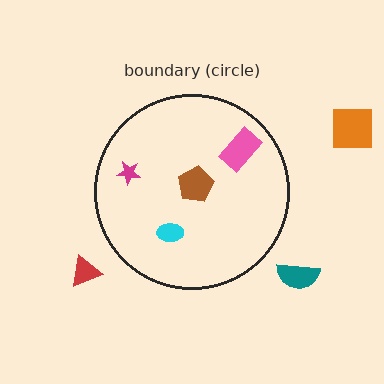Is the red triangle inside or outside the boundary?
Outside.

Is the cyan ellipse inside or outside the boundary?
Inside.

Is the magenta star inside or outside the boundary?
Inside.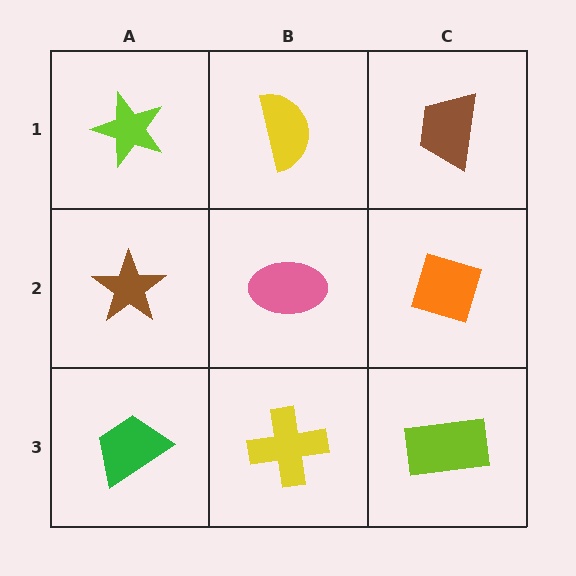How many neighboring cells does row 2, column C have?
3.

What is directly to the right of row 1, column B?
A brown trapezoid.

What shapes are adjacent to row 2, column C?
A brown trapezoid (row 1, column C), a lime rectangle (row 3, column C), a pink ellipse (row 2, column B).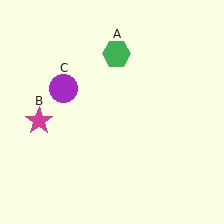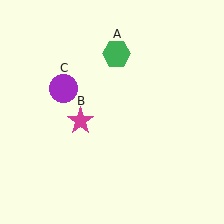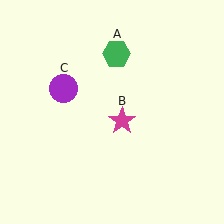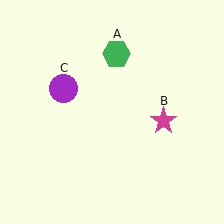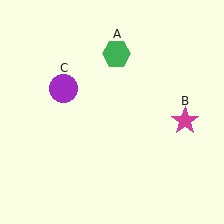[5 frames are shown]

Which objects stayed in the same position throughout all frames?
Green hexagon (object A) and purple circle (object C) remained stationary.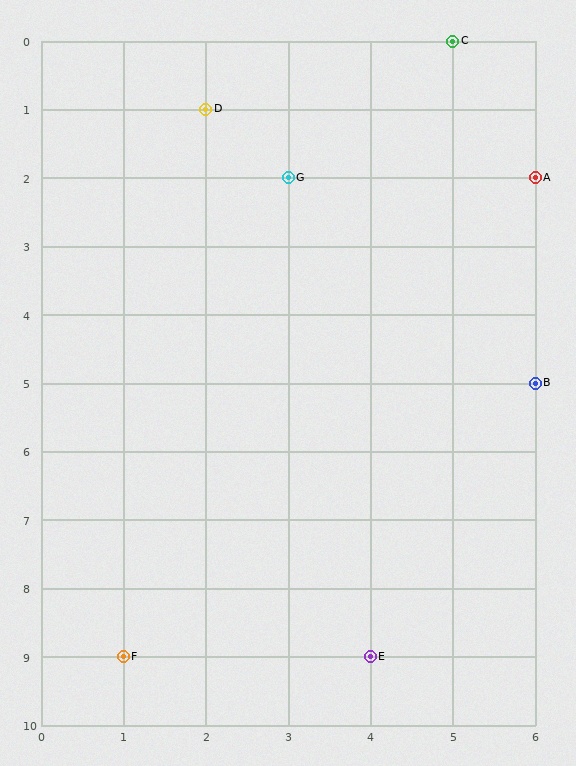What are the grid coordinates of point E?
Point E is at grid coordinates (4, 9).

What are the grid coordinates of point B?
Point B is at grid coordinates (6, 5).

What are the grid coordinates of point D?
Point D is at grid coordinates (2, 1).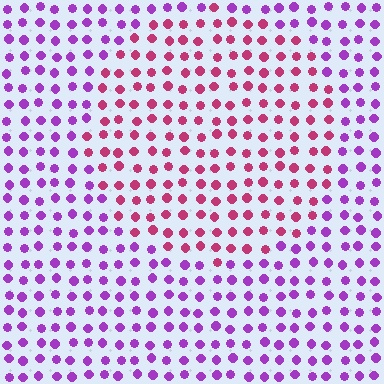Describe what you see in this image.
The image is filled with small purple elements in a uniform arrangement. A circle-shaped region is visible where the elements are tinted to a slightly different hue, forming a subtle color boundary.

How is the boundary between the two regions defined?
The boundary is defined purely by a slight shift in hue (about 46 degrees). Spacing, size, and orientation are identical on both sides.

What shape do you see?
I see a circle.